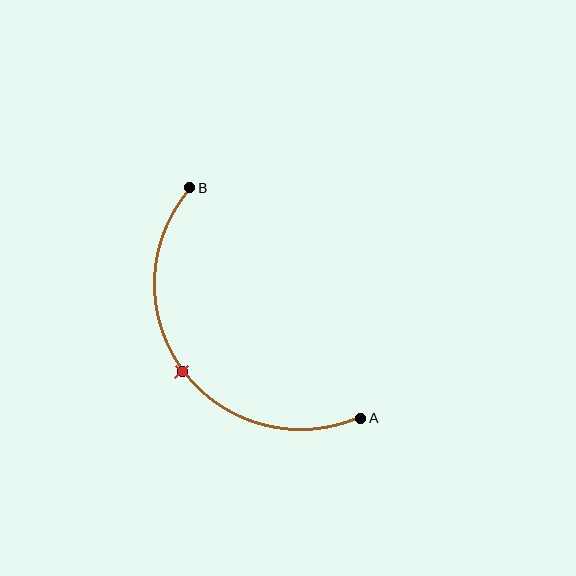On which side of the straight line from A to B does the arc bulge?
The arc bulges below and to the left of the straight line connecting A and B.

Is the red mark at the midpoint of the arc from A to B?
Yes. The red mark lies on the arc at equal arc-length from both A and B — it is the arc midpoint.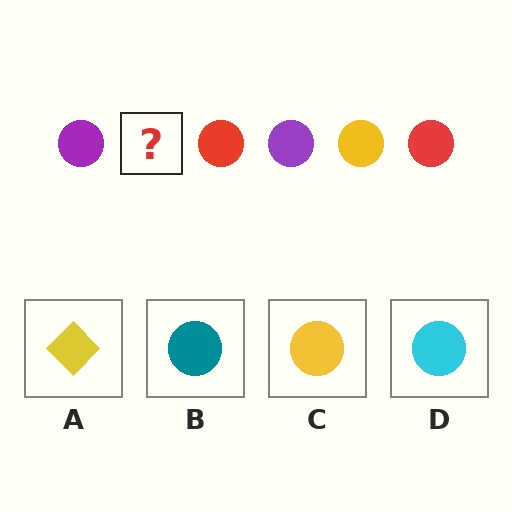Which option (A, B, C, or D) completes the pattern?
C.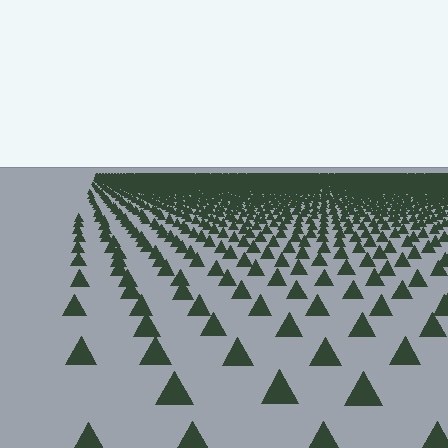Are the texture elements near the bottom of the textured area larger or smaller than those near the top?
Larger. Near the bottom, elements are closer to the viewer and appear at a bigger on-screen size.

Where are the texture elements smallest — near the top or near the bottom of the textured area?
Near the top.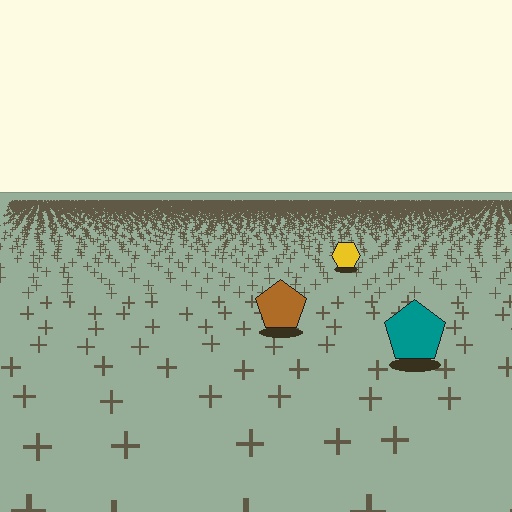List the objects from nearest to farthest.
From nearest to farthest: the teal pentagon, the brown pentagon, the yellow hexagon.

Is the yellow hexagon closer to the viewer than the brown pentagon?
No. The brown pentagon is closer — you can tell from the texture gradient: the ground texture is coarser near it.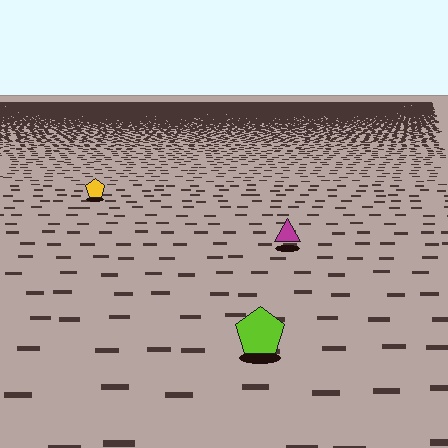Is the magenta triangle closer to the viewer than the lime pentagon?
No. The lime pentagon is closer — you can tell from the texture gradient: the ground texture is coarser near it.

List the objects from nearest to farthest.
From nearest to farthest: the lime pentagon, the magenta triangle, the yellow pentagon.